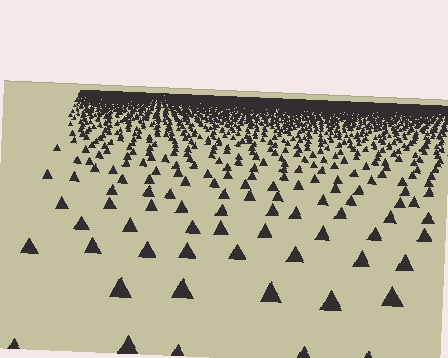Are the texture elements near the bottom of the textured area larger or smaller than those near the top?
Larger. Near the bottom, elements are closer to the viewer and appear at a bigger on-screen size.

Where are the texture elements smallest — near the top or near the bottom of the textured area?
Near the top.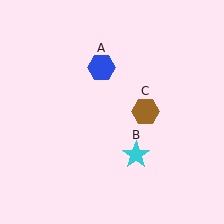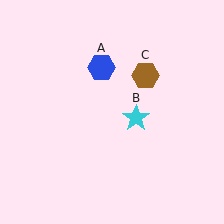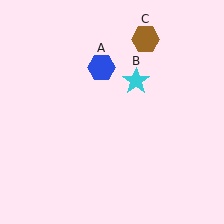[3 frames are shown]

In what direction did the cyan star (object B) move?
The cyan star (object B) moved up.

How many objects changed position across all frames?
2 objects changed position: cyan star (object B), brown hexagon (object C).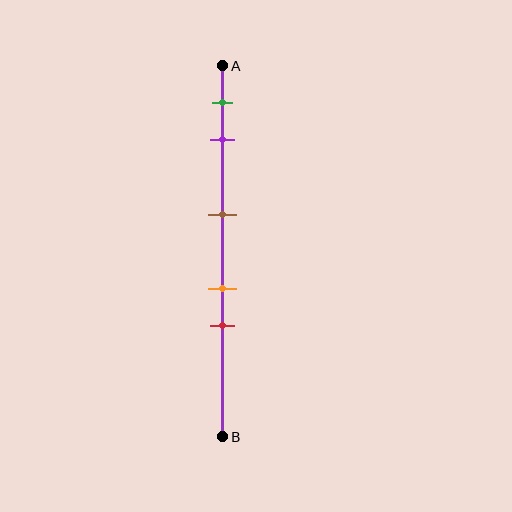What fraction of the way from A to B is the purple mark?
The purple mark is approximately 20% (0.2) of the way from A to B.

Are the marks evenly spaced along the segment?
No, the marks are not evenly spaced.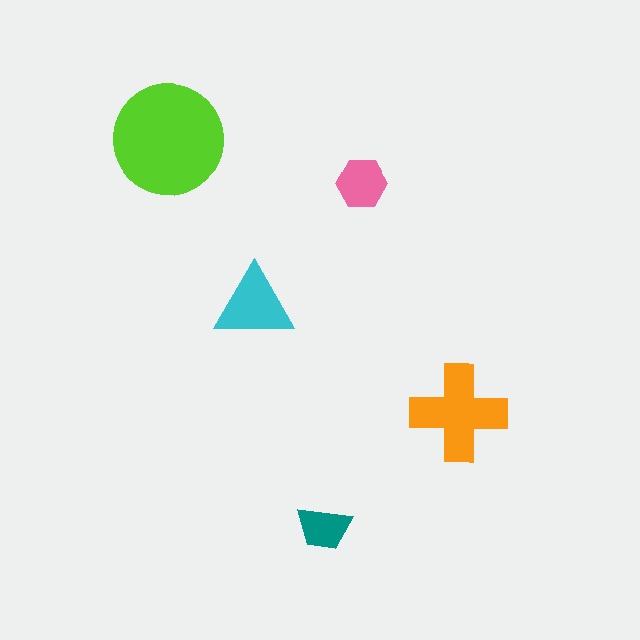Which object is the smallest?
The teal trapezoid.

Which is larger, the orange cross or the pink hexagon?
The orange cross.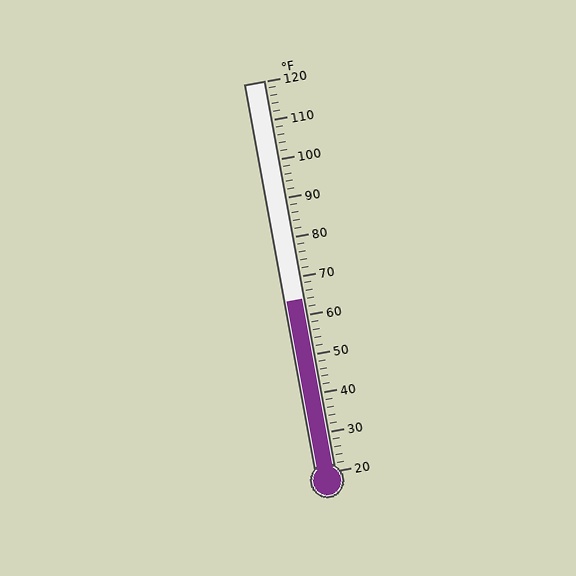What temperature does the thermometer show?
The thermometer shows approximately 64°F.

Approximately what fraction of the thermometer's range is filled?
The thermometer is filled to approximately 45% of its range.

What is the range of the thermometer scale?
The thermometer scale ranges from 20°F to 120°F.